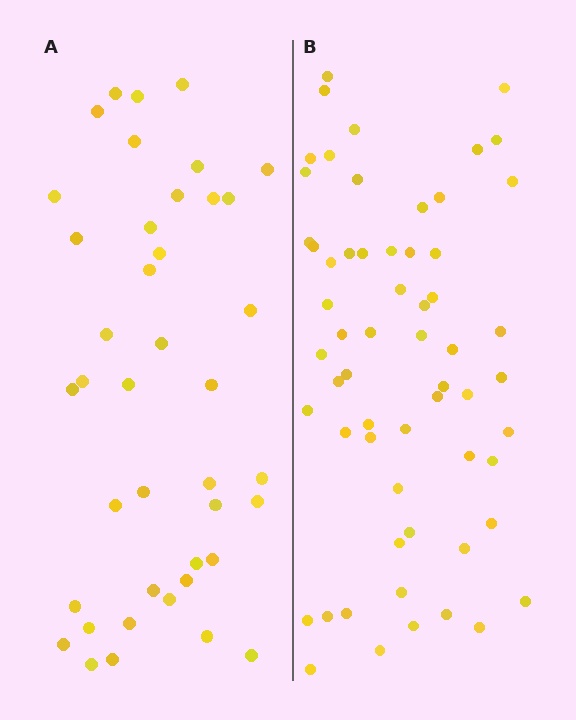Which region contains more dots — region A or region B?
Region B (the right region) has more dots.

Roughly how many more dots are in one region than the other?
Region B has approximately 20 more dots than region A.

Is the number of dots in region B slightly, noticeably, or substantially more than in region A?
Region B has substantially more. The ratio is roughly 1.5 to 1.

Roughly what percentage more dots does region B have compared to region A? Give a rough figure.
About 45% more.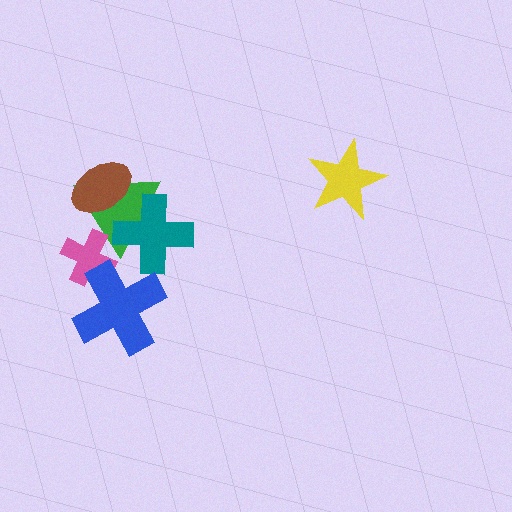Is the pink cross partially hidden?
Yes, it is partially covered by another shape.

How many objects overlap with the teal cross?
1 object overlaps with the teal cross.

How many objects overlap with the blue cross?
1 object overlaps with the blue cross.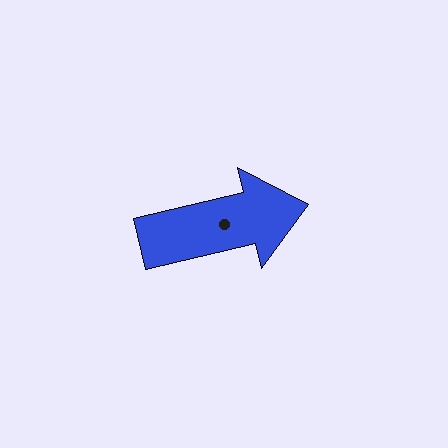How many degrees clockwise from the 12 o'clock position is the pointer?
Approximately 77 degrees.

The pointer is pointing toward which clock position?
Roughly 3 o'clock.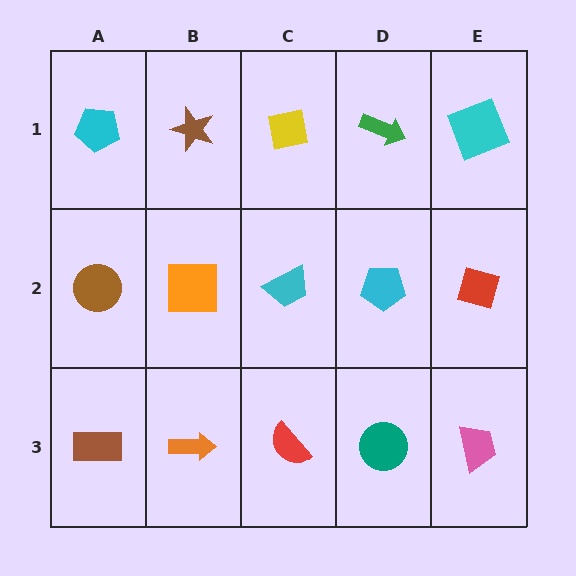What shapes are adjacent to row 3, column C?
A cyan trapezoid (row 2, column C), an orange arrow (row 3, column B), a teal circle (row 3, column D).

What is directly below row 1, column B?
An orange square.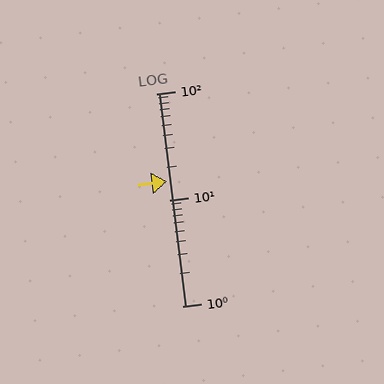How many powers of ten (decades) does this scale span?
The scale spans 2 decades, from 1 to 100.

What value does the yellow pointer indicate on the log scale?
The pointer indicates approximately 15.